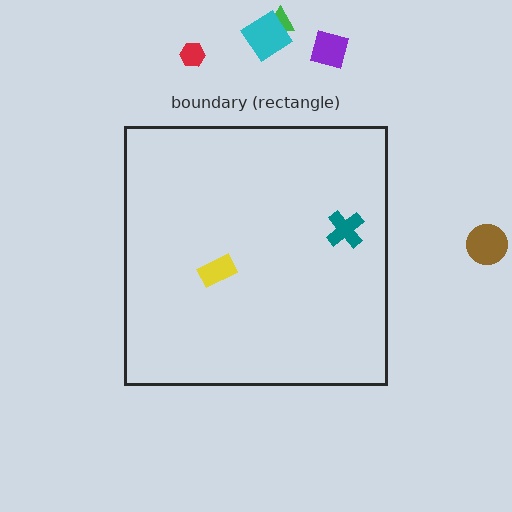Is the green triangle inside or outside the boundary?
Outside.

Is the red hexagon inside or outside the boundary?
Outside.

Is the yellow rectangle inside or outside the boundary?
Inside.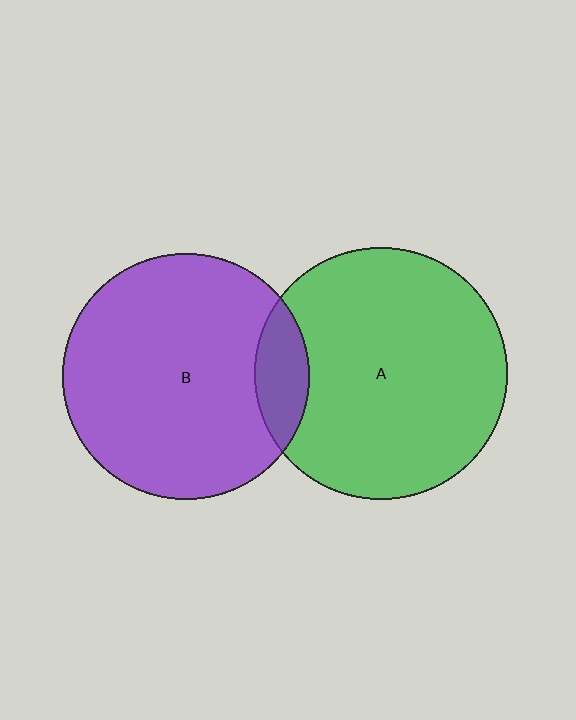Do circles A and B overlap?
Yes.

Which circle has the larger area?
Circle A (green).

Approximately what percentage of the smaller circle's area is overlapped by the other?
Approximately 10%.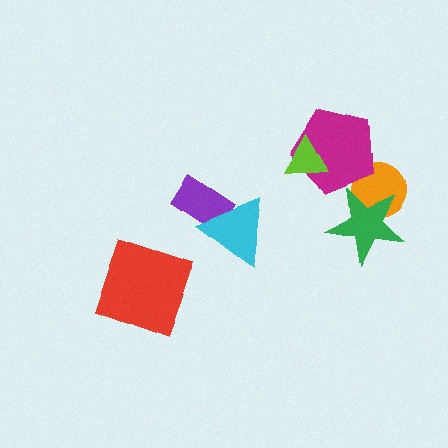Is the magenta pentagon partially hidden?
Yes, it is partially covered by another shape.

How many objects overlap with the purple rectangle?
1 object overlaps with the purple rectangle.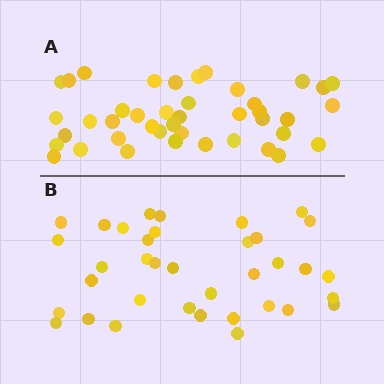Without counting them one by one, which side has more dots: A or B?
Region A (the top region) has more dots.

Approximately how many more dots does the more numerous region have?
Region A has about 6 more dots than region B.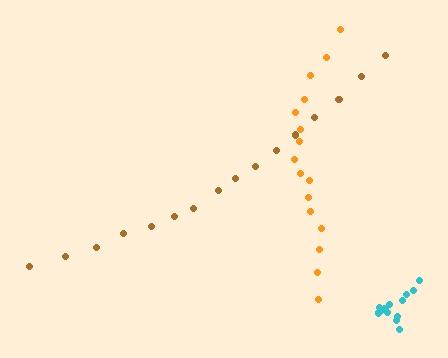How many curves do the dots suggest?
There are 3 distinct paths.